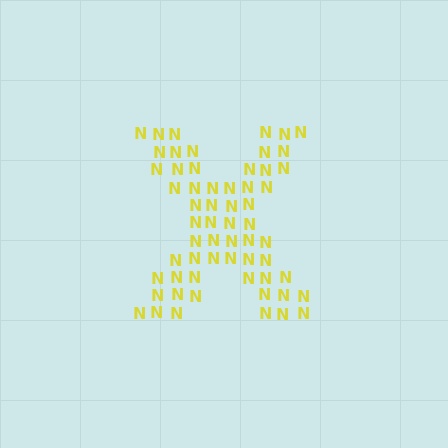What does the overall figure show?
The overall figure shows the letter X.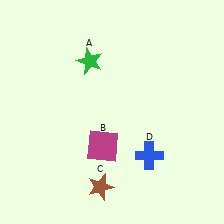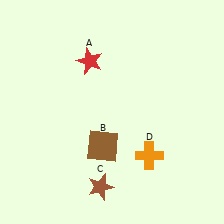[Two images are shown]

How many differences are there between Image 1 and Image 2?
There are 3 differences between the two images.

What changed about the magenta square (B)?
In Image 1, B is magenta. In Image 2, it changed to brown.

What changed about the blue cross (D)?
In Image 1, D is blue. In Image 2, it changed to orange.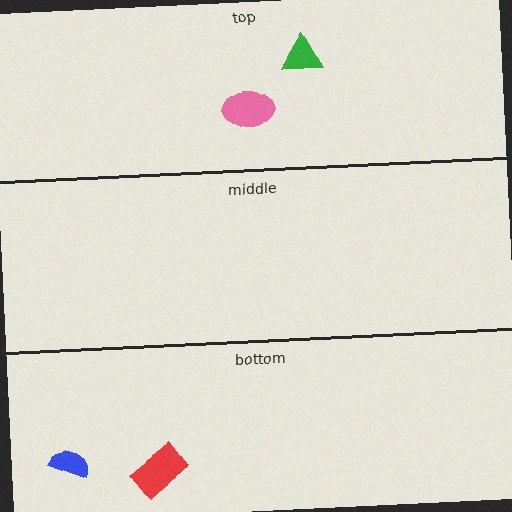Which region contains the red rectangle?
The bottom region.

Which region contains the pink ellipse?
The top region.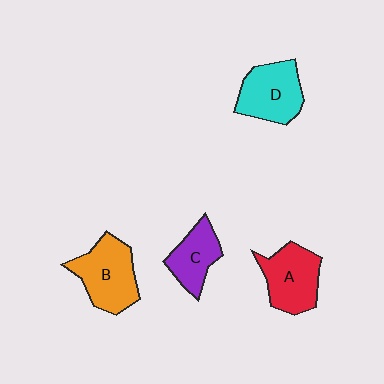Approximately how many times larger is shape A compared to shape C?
Approximately 1.3 times.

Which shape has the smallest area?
Shape C (purple).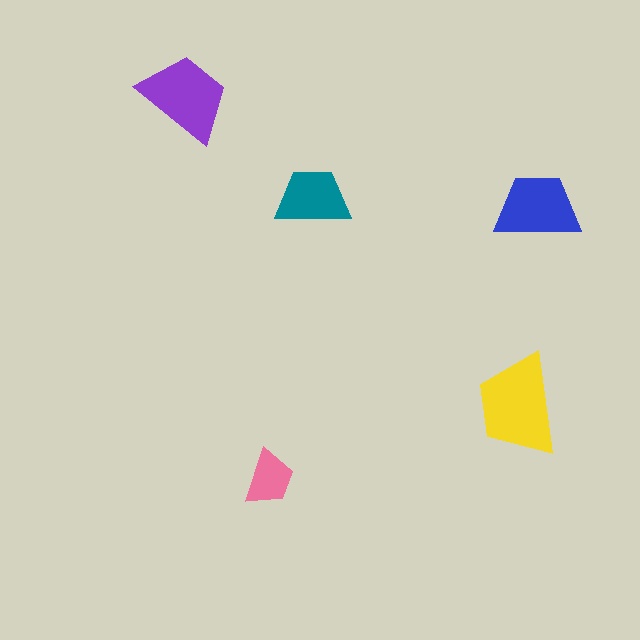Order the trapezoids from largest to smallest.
the yellow one, the purple one, the blue one, the teal one, the pink one.